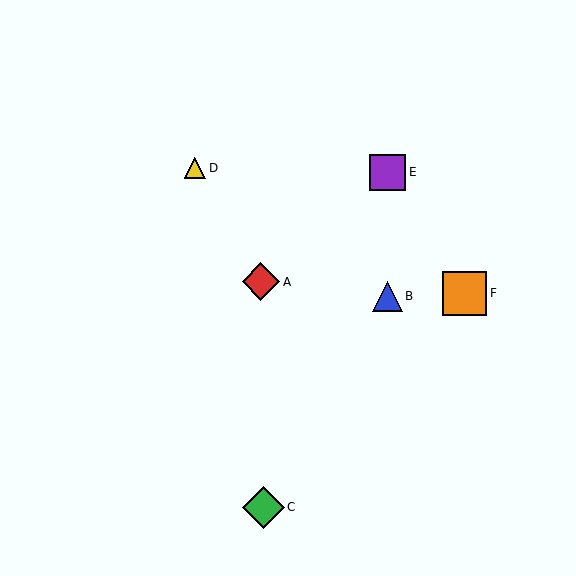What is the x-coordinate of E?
Object E is at x≈388.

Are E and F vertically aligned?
No, E is at x≈388 and F is at x≈465.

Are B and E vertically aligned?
Yes, both are at x≈388.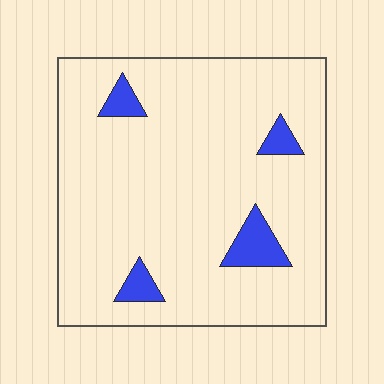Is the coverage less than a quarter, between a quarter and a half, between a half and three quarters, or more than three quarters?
Less than a quarter.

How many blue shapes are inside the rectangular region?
4.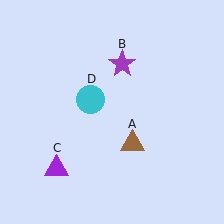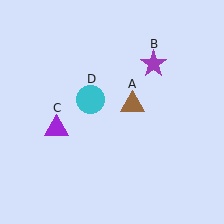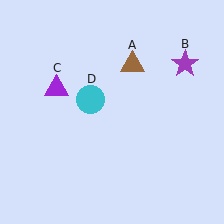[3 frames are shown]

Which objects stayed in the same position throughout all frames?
Cyan circle (object D) remained stationary.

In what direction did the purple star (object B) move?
The purple star (object B) moved right.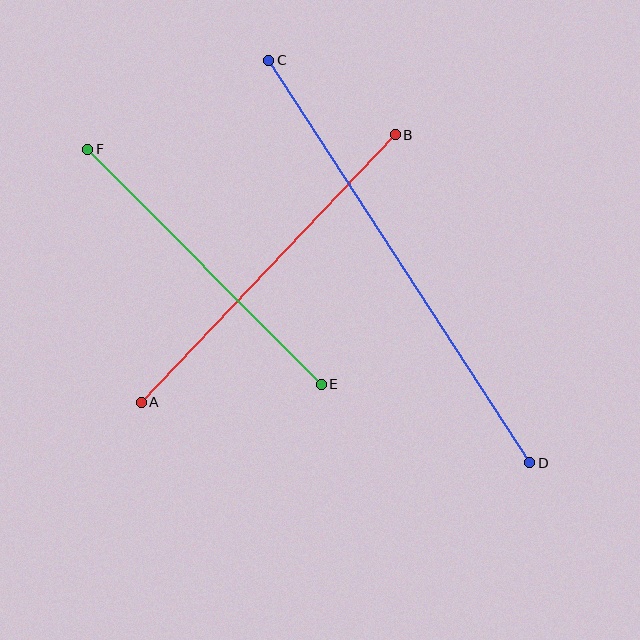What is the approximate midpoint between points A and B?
The midpoint is at approximately (268, 268) pixels.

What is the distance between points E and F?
The distance is approximately 331 pixels.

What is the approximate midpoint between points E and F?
The midpoint is at approximately (204, 267) pixels.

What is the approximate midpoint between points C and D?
The midpoint is at approximately (399, 262) pixels.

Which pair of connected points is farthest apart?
Points C and D are farthest apart.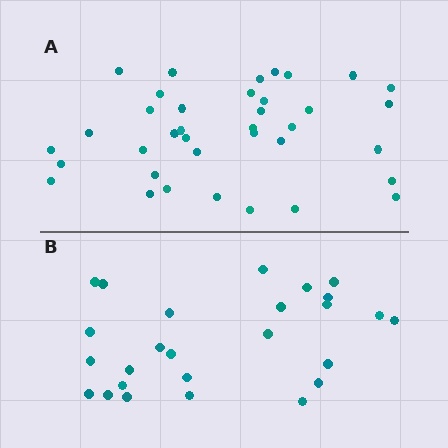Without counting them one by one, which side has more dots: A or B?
Region A (the top region) has more dots.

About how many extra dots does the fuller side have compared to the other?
Region A has roughly 12 or so more dots than region B.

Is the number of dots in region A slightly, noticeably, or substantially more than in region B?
Region A has noticeably more, but not dramatically so. The ratio is roughly 1.4 to 1.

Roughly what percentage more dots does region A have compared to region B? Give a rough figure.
About 40% more.